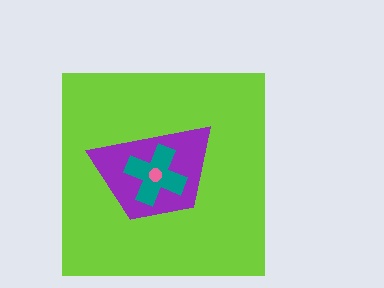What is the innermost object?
The pink circle.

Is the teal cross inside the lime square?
Yes.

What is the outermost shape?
The lime square.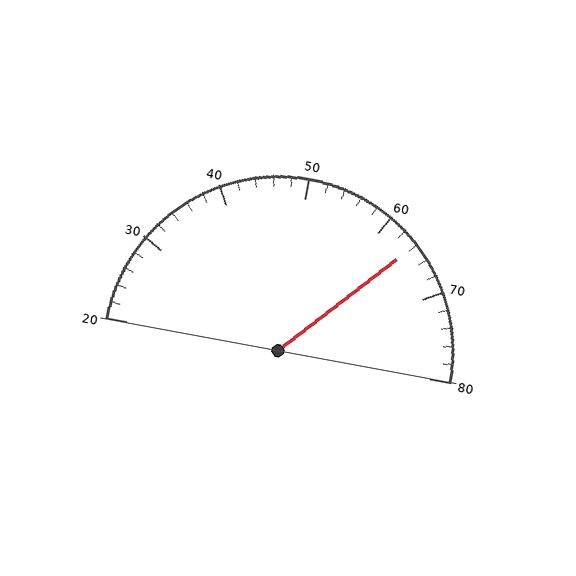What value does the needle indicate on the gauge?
The needle indicates approximately 64.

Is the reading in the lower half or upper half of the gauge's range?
The reading is in the upper half of the range (20 to 80).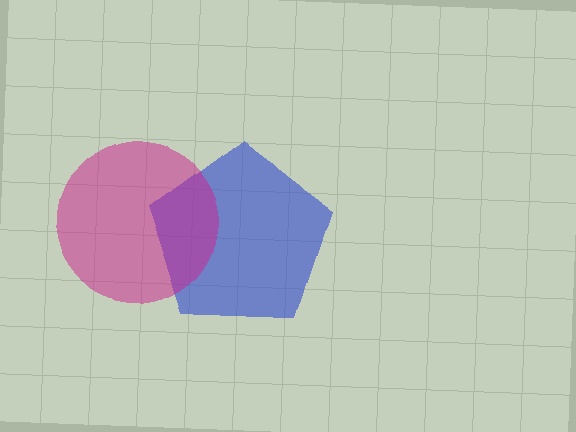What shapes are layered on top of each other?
The layered shapes are: a blue pentagon, a magenta circle.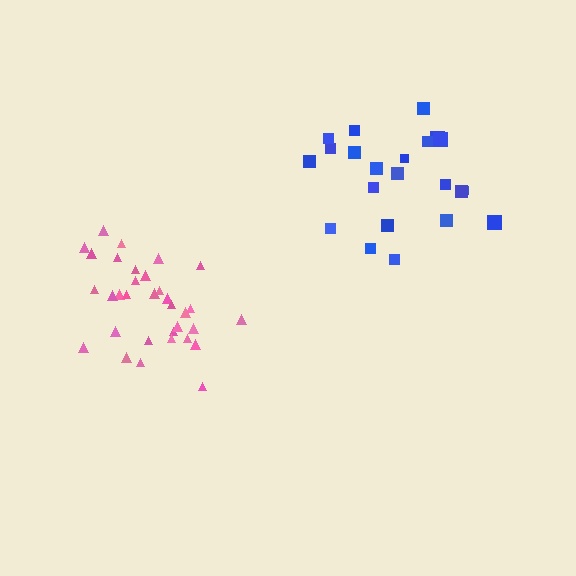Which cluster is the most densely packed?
Pink.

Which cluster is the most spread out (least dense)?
Blue.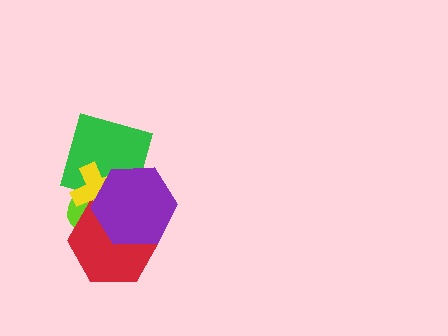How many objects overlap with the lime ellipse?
4 objects overlap with the lime ellipse.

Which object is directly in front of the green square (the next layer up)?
The yellow cross is directly in front of the green square.